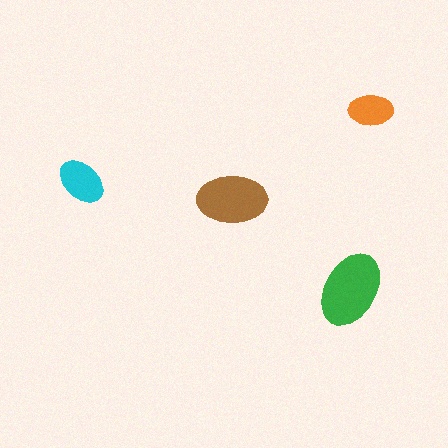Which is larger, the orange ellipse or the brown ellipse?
The brown one.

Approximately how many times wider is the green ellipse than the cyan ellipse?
About 1.5 times wider.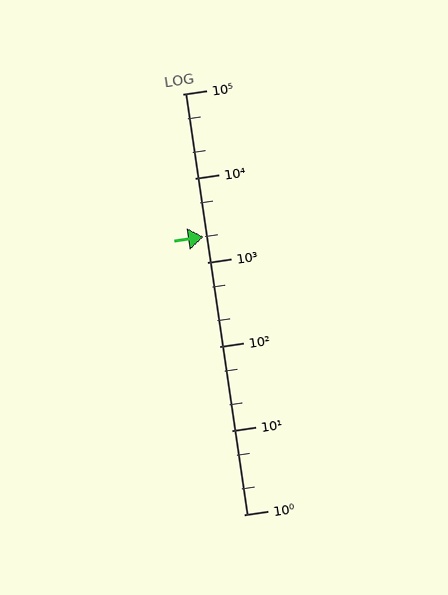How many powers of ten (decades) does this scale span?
The scale spans 5 decades, from 1 to 100000.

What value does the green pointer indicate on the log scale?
The pointer indicates approximately 2000.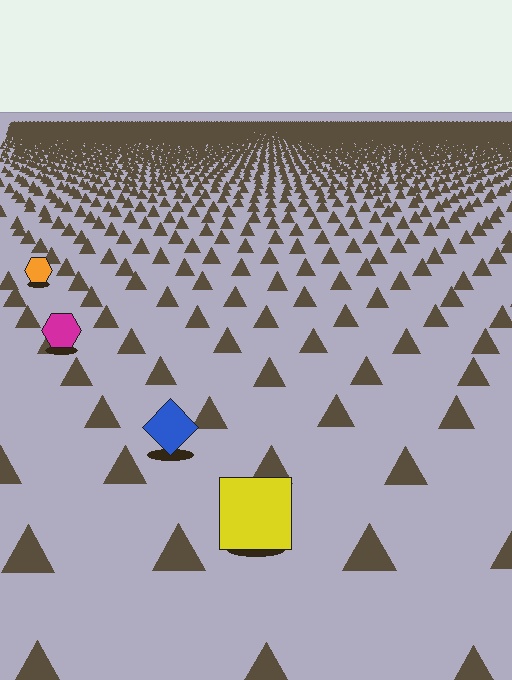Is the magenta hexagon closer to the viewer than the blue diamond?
No. The blue diamond is closer — you can tell from the texture gradient: the ground texture is coarser near it.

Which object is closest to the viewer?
The yellow square is closest. The texture marks near it are larger and more spread out.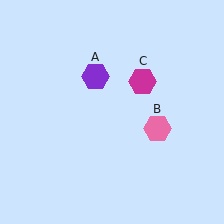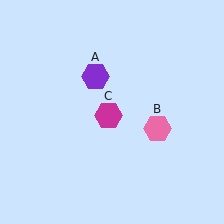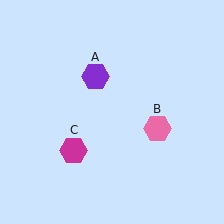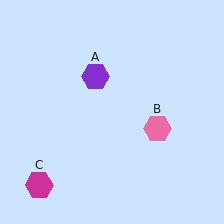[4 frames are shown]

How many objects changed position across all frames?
1 object changed position: magenta hexagon (object C).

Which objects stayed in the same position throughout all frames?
Purple hexagon (object A) and pink hexagon (object B) remained stationary.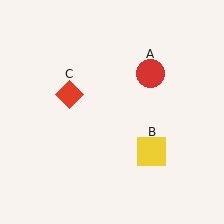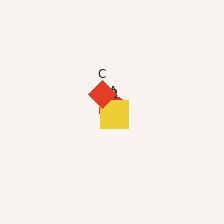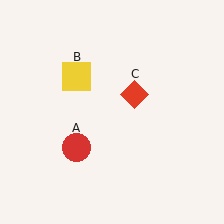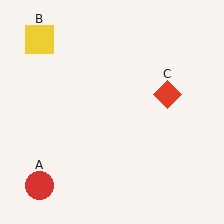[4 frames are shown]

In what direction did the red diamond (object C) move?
The red diamond (object C) moved right.